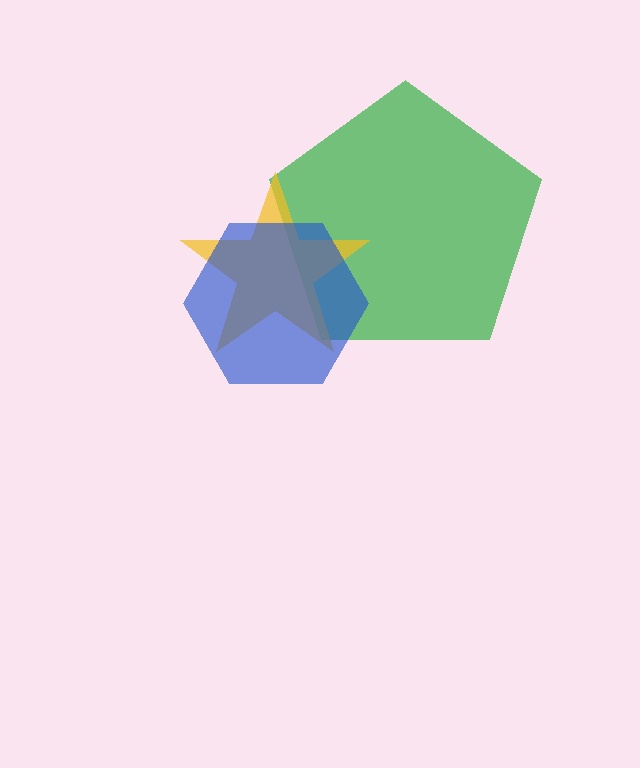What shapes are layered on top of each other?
The layered shapes are: a green pentagon, a yellow star, a blue hexagon.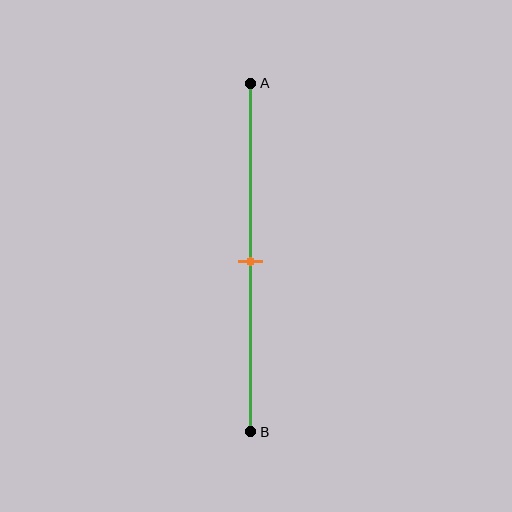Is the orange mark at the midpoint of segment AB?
Yes, the mark is approximately at the midpoint.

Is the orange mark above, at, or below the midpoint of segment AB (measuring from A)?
The orange mark is approximately at the midpoint of segment AB.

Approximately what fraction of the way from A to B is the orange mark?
The orange mark is approximately 50% of the way from A to B.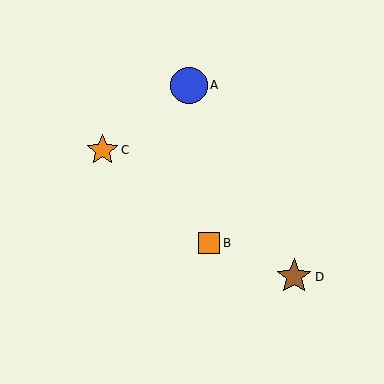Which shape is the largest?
The blue circle (labeled A) is the largest.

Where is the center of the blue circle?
The center of the blue circle is at (189, 86).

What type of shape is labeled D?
Shape D is a brown star.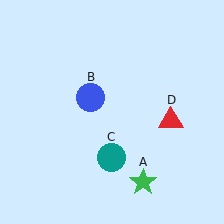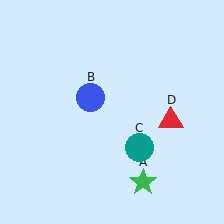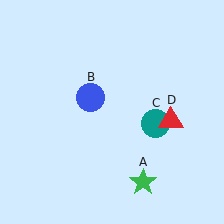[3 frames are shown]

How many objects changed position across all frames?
1 object changed position: teal circle (object C).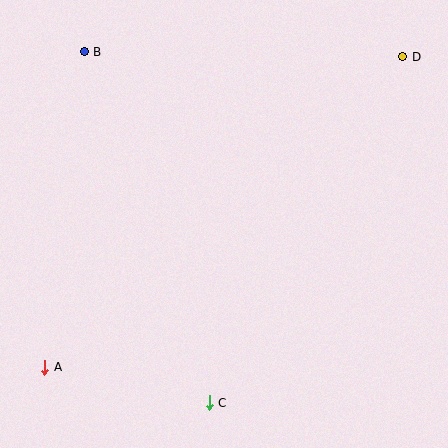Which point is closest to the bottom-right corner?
Point C is closest to the bottom-right corner.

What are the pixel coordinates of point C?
Point C is at (209, 403).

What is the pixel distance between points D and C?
The distance between D and C is 397 pixels.